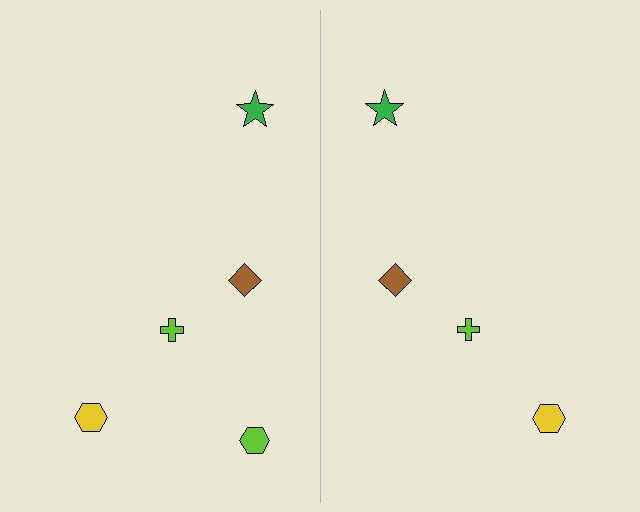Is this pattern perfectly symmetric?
No, the pattern is not perfectly symmetric. A lime hexagon is missing from the right side.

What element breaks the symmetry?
A lime hexagon is missing from the right side.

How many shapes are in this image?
There are 9 shapes in this image.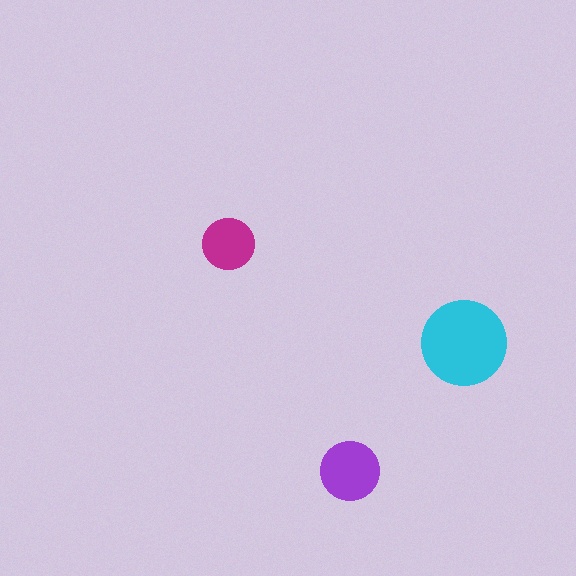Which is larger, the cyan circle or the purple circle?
The cyan one.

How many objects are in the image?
There are 3 objects in the image.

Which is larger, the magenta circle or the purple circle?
The purple one.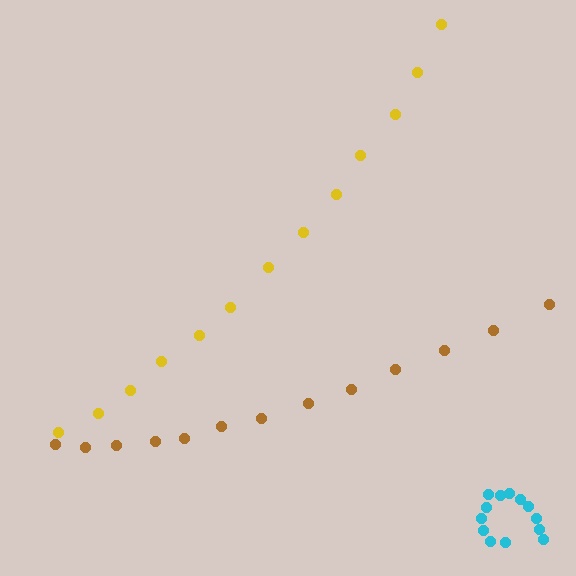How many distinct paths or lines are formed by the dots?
There are 3 distinct paths.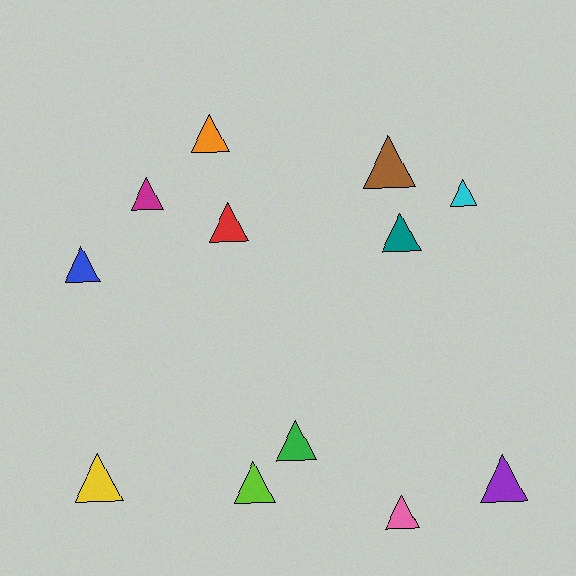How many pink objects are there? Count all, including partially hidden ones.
There is 1 pink object.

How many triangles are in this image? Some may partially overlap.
There are 12 triangles.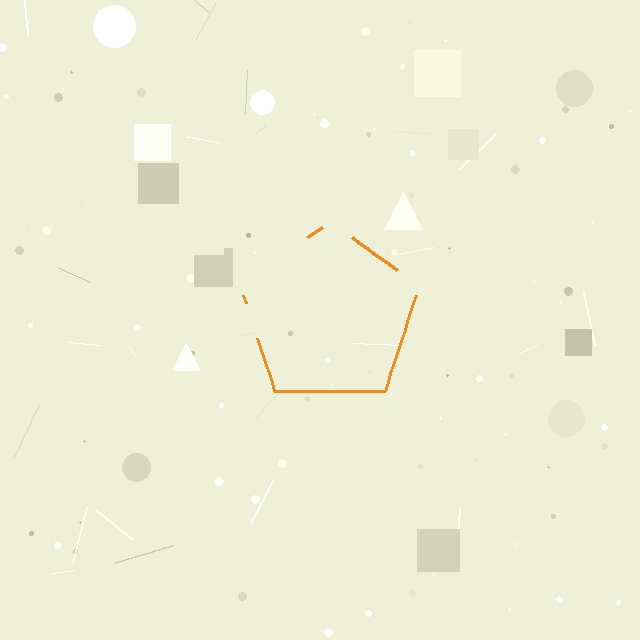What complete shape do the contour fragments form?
The contour fragments form a pentagon.